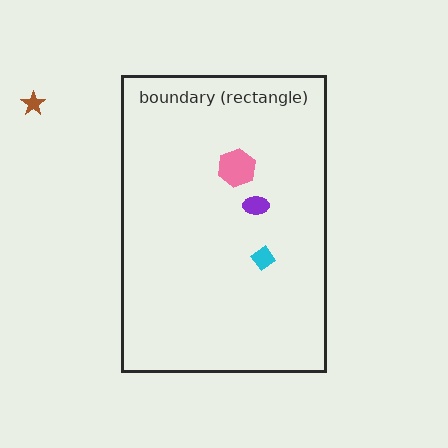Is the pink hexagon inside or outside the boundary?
Inside.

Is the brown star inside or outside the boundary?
Outside.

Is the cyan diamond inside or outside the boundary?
Inside.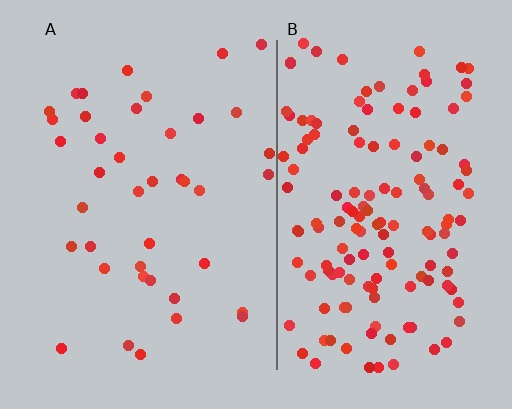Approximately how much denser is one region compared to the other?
Approximately 3.6× — region B over region A.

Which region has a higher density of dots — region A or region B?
B (the right).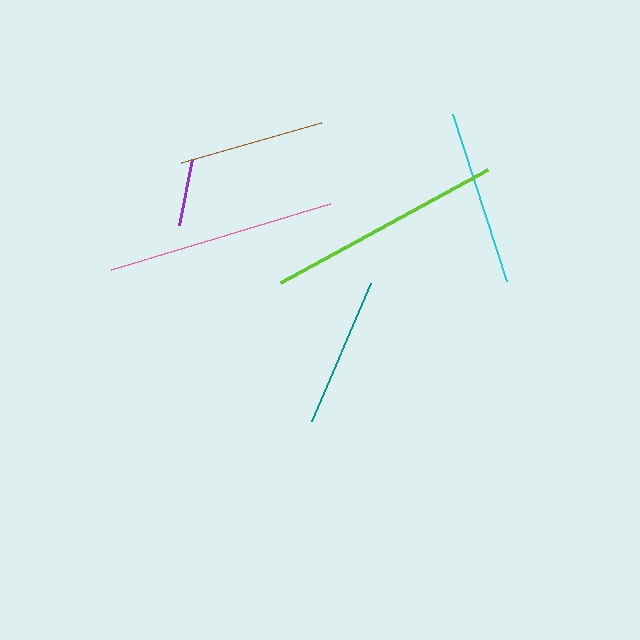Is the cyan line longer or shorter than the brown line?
The cyan line is longer than the brown line.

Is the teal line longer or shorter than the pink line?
The pink line is longer than the teal line.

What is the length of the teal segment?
The teal segment is approximately 150 pixels long.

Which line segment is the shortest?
The purple line is the shortest at approximately 67 pixels.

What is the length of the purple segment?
The purple segment is approximately 67 pixels long.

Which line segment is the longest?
The lime line is the longest at approximately 237 pixels.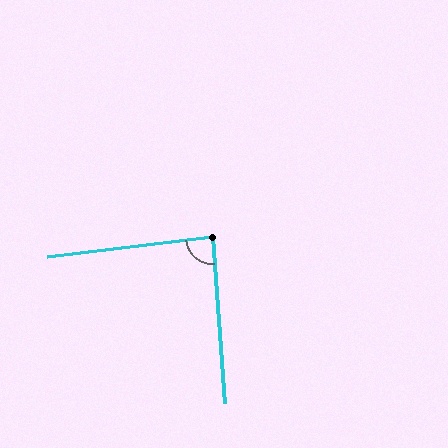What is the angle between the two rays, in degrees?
Approximately 87 degrees.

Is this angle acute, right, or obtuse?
It is approximately a right angle.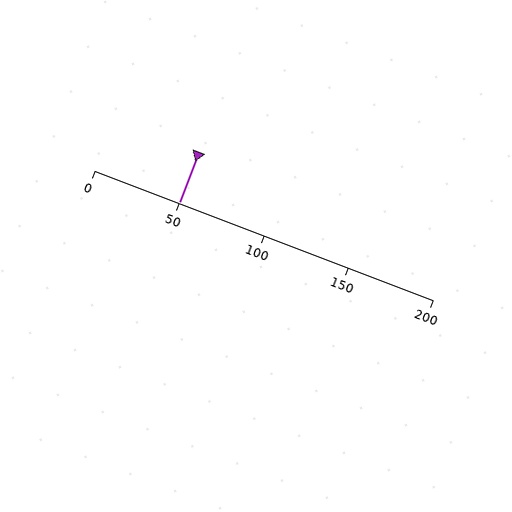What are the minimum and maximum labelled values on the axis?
The axis runs from 0 to 200.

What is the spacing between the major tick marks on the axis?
The major ticks are spaced 50 apart.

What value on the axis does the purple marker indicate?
The marker indicates approximately 50.